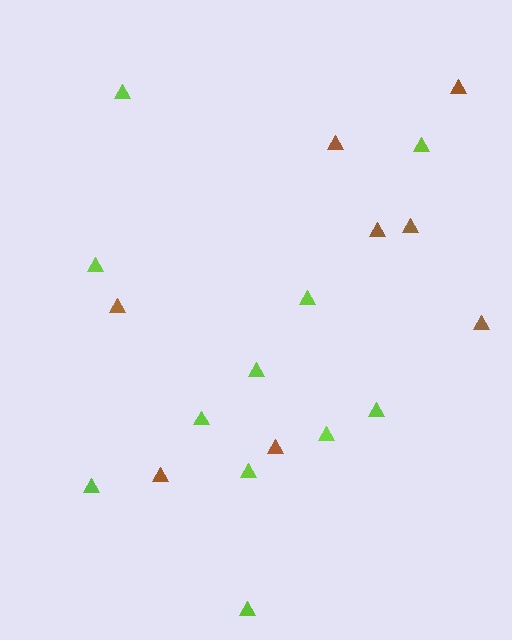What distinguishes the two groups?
There are 2 groups: one group of brown triangles (8) and one group of lime triangles (11).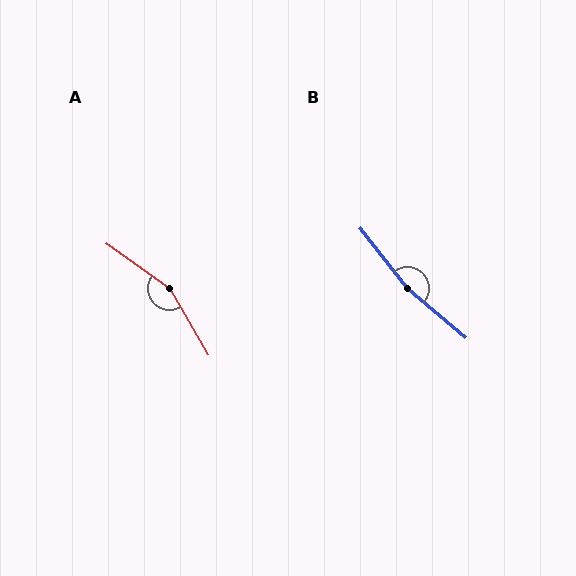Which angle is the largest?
B, at approximately 168 degrees.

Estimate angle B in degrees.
Approximately 168 degrees.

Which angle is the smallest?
A, at approximately 156 degrees.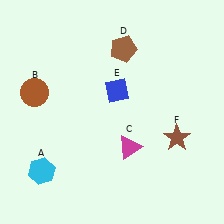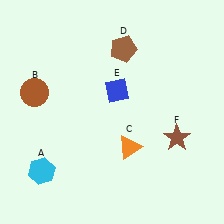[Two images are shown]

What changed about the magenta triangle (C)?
In Image 1, C is magenta. In Image 2, it changed to orange.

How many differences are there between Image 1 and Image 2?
There is 1 difference between the two images.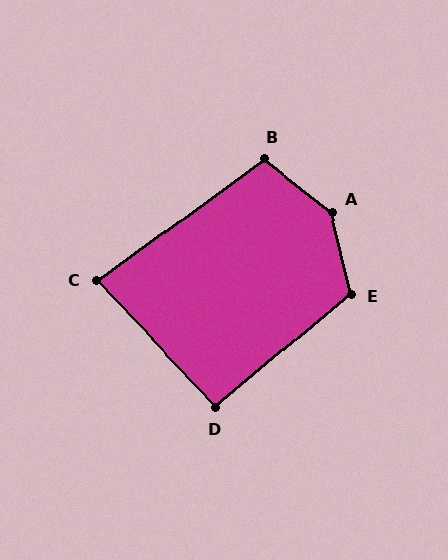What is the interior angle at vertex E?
Approximately 117 degrees (obtuse).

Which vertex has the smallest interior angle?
C, at approximately 83 degrees.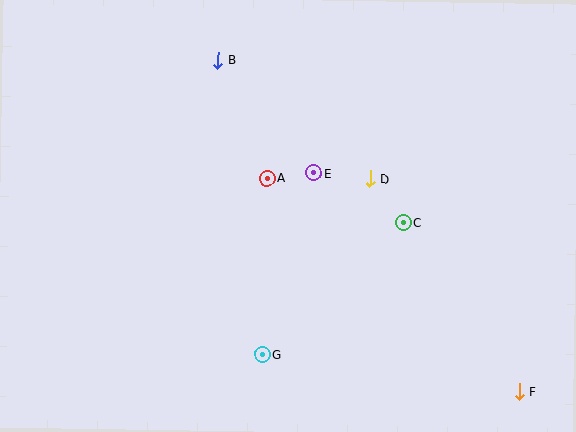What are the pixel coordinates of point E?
Point E is at (313, 173).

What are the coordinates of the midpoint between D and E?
The midpoint between D and E is at (342, 176).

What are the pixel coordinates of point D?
Point D is at (370, 179).